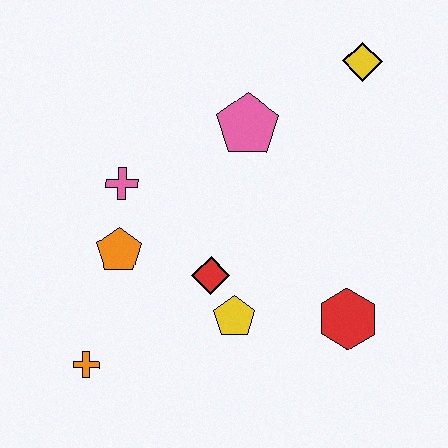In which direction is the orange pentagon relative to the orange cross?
The orange pentagon is above the orange cross.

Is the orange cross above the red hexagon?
No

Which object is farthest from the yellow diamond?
The orange cross is farthest from the yellow diamond.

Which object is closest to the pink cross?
The orange pentagon is closest to the pink cross.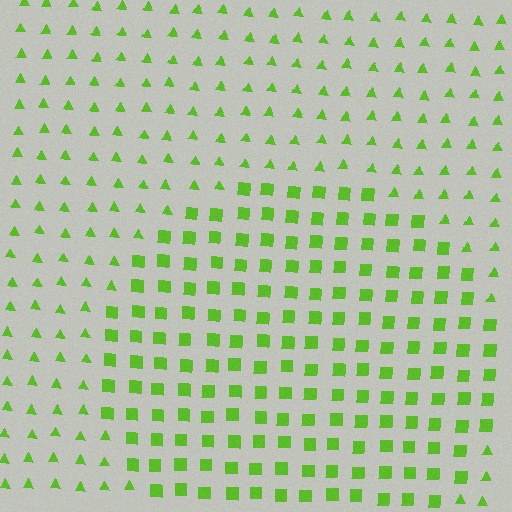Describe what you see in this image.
The image is filled with small lime elements arranged in a uniform grid. A circle-shaped region contains squares, while the surrounding area contains triangles. The boundary is defined purely by the change in element shape.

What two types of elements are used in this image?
The image uses squares inside the circle region and triangles outside it.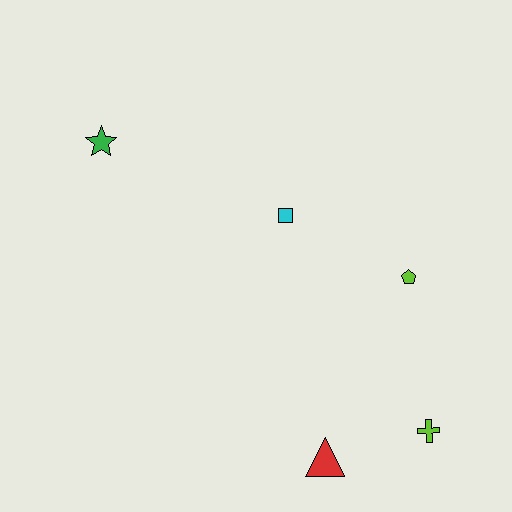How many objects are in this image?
There are 5 objects.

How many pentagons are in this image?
There is 1 pentagon.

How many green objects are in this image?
There is 1 green object.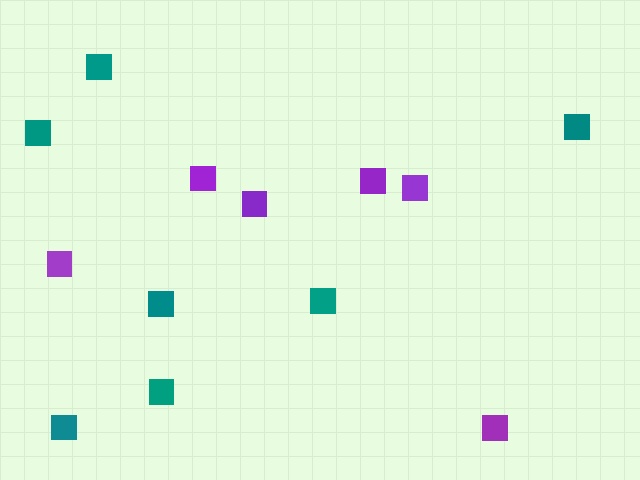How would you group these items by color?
There are 2 groups: one group of purple squares (6) and one group of teal squares (7).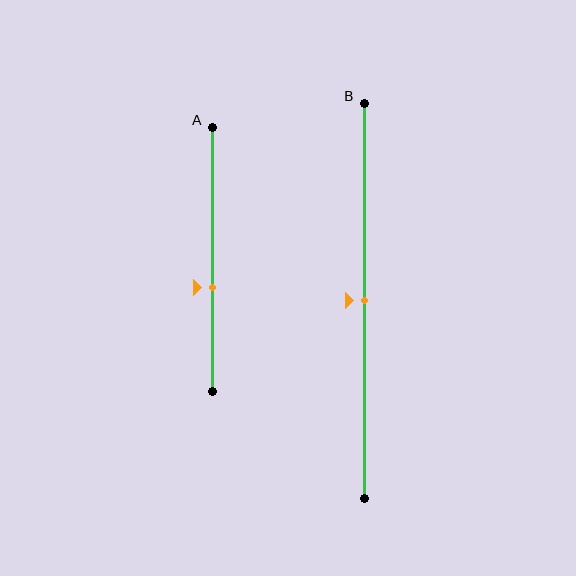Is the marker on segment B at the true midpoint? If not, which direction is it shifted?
Yes, the marker on segment B is at the true midpoint.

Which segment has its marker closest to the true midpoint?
Segment B has its marker closest to the true midpoint.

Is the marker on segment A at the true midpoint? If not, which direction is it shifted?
No, the marker on segment A is shifted downward by about 11% of the segment length.